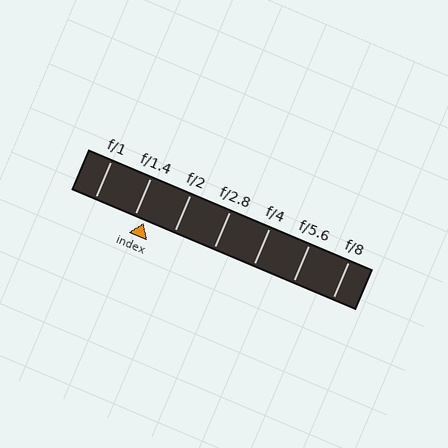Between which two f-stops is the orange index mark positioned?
The index mark is between f/1.4 and f/2.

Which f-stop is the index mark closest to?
The index mark is closest to f/1.4.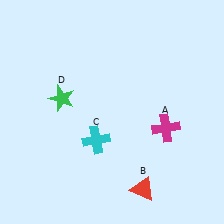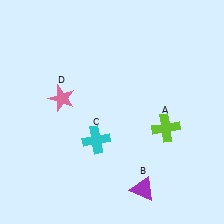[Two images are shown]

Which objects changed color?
A changed from magenta to lime. B changed from red to purple. D changed from green to pink.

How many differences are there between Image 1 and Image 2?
There are 3 differences between the two images.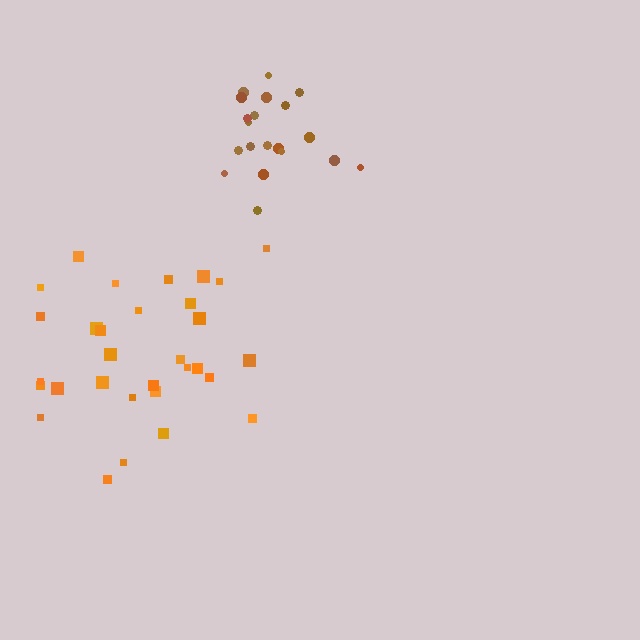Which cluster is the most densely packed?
Brown.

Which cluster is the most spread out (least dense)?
Orange.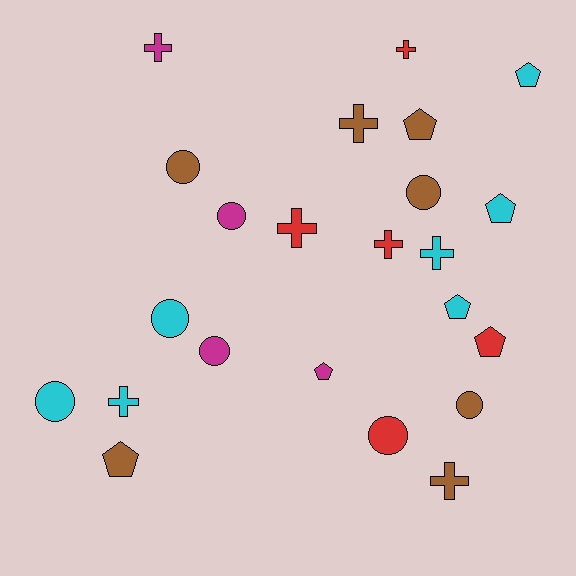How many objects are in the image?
There are 23 objects.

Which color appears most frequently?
Cyan, with 7 objects.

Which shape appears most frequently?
Cross, with 8 objects.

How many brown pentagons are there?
There are 2 brown pentagons.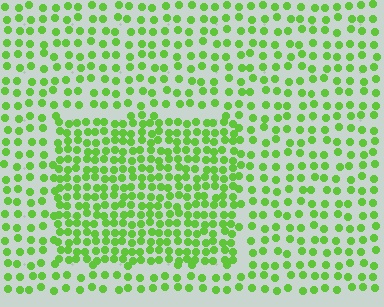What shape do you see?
I see a rectangle.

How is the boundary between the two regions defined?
The boundary is defined by a change in element density (approximately 1.8x ratio). All elements are the same color, size, and shape.